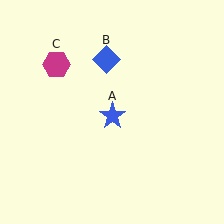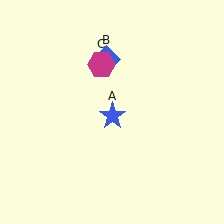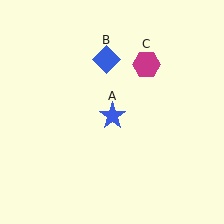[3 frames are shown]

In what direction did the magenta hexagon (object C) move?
The magenta hexagon (object C) moved right.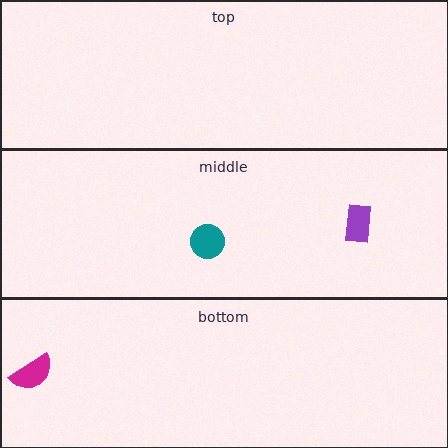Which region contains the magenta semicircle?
The bottom region.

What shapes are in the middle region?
The teal circle, the purple rectangle.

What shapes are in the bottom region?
The magenta semicircle.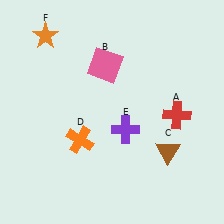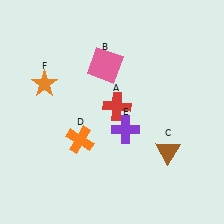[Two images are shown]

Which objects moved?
The objects that moved are: the red cross (A), the orange star (F).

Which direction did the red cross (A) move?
The red cross (A) moved left.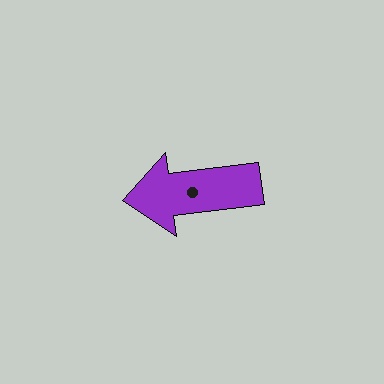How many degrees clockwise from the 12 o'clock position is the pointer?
Approximately 263 degrees.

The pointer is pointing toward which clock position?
Roughly 9 o'clock.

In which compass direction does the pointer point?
West.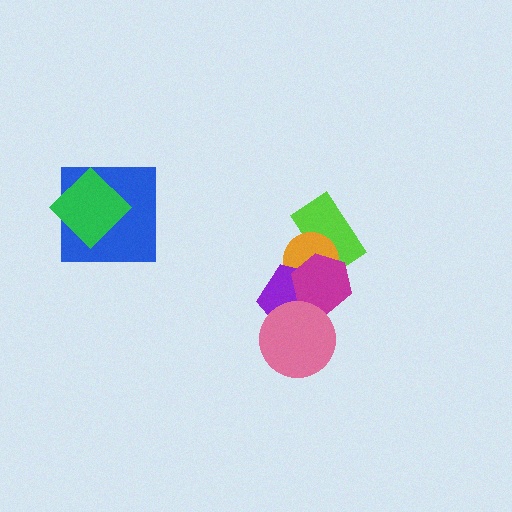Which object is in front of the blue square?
The green diamond is in front of the blue square.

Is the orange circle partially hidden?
Yes, it is partially covered by another shape.